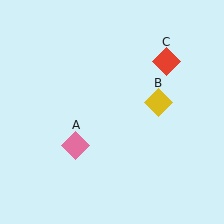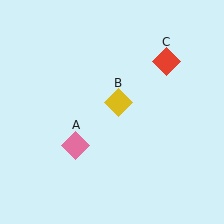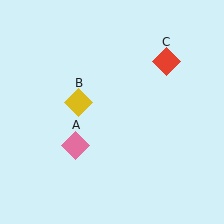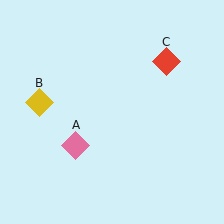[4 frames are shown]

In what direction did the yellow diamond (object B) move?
The yellow diamond (object B) moved left.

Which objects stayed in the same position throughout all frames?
Pink diamond (object A) and red diamond (object C) remained stationary.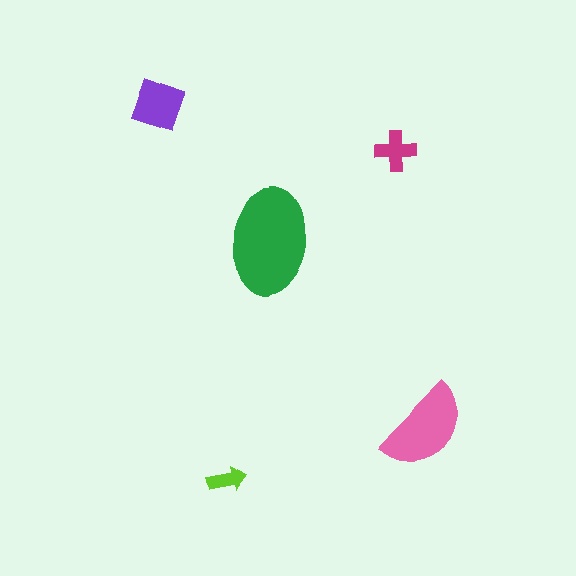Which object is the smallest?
The lime arrow.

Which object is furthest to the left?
The purple square is leftmost.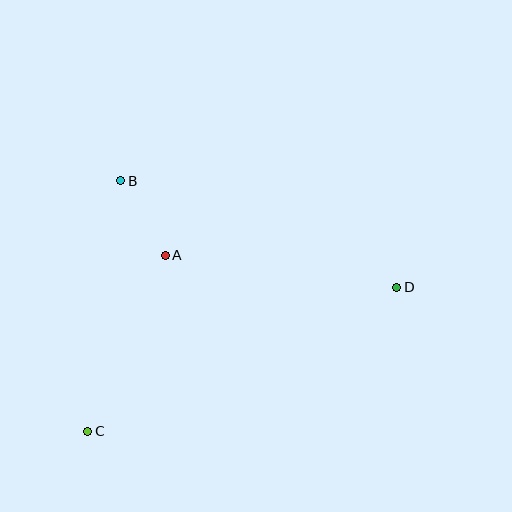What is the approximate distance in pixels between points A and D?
The distance between A and D is approximately 234 pixels.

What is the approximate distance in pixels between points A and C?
The distance between A and C is approximately 192 pixels.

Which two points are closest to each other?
Points A and B are closest to each other.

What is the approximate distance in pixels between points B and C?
The distance between B and C is approximately 252 pixels.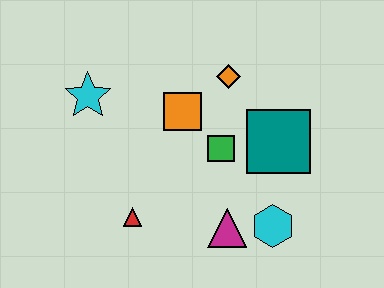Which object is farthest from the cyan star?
The cyan hexagon is farthest from the cyan star.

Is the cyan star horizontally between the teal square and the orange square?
No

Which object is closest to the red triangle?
The magenta triangle is closest to the red triangle.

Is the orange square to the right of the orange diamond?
No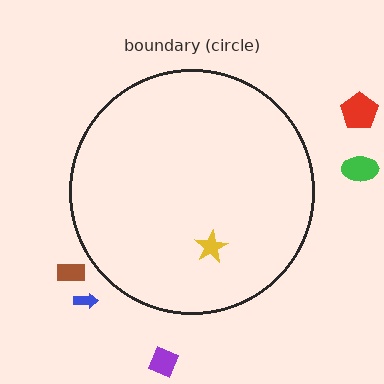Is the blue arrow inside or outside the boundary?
Outside.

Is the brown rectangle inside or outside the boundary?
Outside.